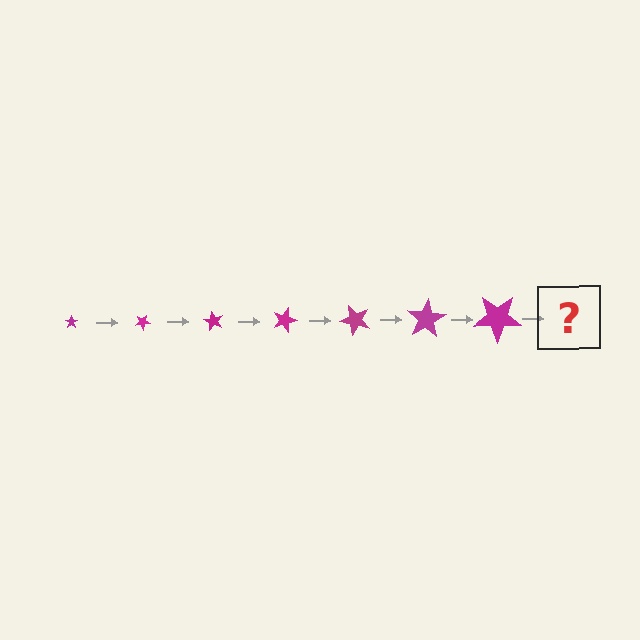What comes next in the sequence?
The next element should be a star, larger than the previous one and rotated 210 degrees from the start.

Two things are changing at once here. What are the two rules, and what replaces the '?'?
The two rules are that the star grows larger each step and it rotates 30 degrees each step. The '?' should be a star, larger than the previous one and rotated 210 degrees from the start.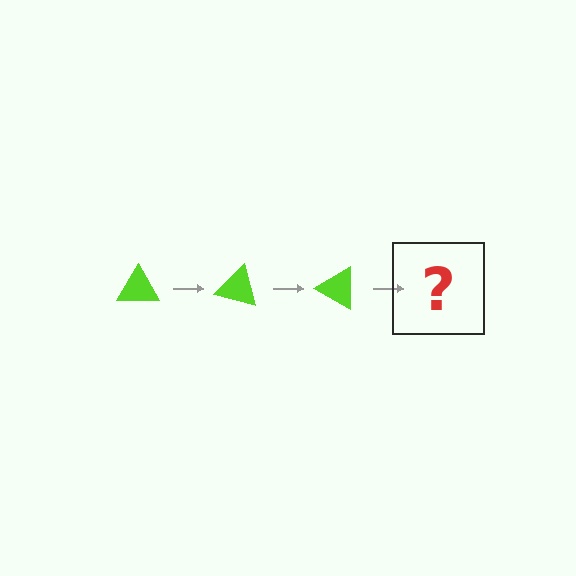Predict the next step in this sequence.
The next step is a lime triangle rotated 45 degrees.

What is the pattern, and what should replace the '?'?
The pattern is that the triangle rotates 15 degrees each step. The '?' should be a lime triangle rotated 45 degrees.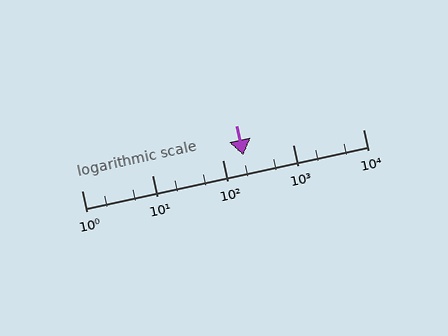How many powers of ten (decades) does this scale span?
The scale spans 4 decades, from 1 to 10000.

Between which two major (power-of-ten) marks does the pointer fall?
The pointer is between 100 and 1000.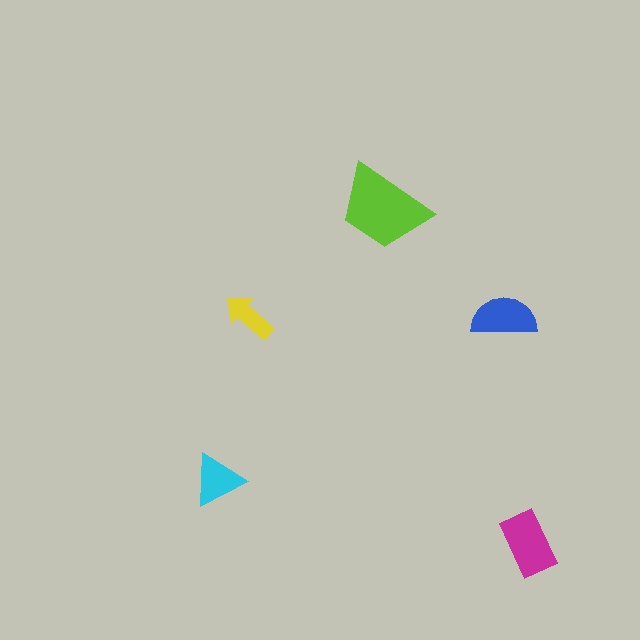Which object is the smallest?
The yellow arrow.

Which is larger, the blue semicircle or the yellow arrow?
The blue semicircle.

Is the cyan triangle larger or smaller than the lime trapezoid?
Smaller.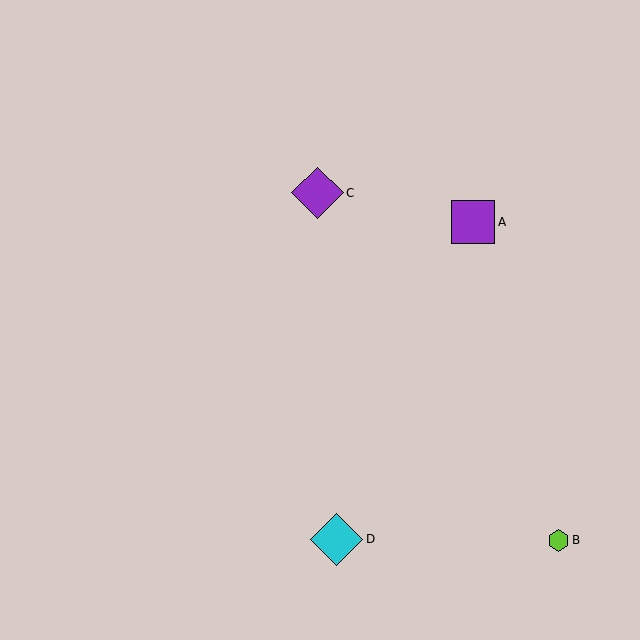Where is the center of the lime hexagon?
The center of the lime hexagon is at (558, 540).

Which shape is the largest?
The purple diamond (labeled C) is the largest.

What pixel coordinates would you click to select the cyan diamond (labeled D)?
Click at (337, 539) to select the cyan diamond D.